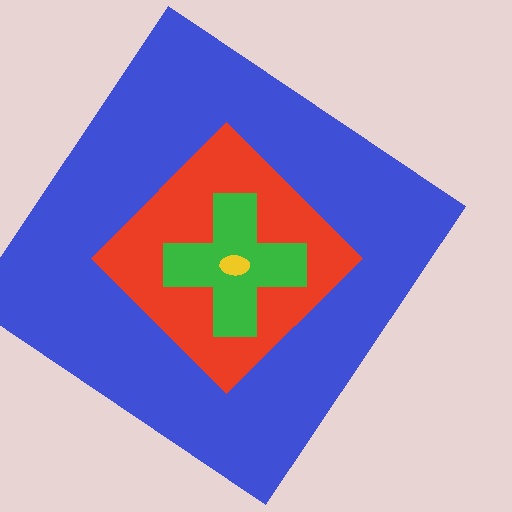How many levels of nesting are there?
4.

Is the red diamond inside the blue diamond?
Yes.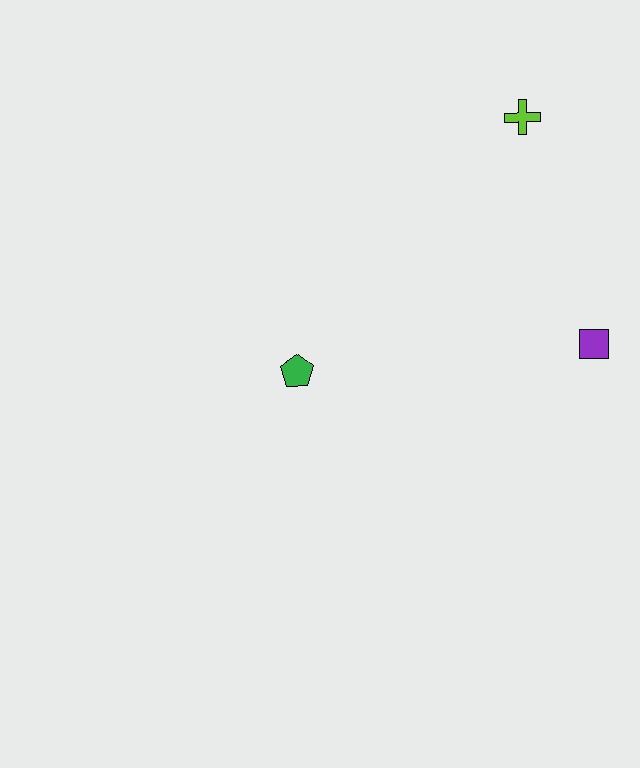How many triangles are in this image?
There are no triangles.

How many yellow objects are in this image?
There are no yellow objects.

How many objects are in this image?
There are 3 objects.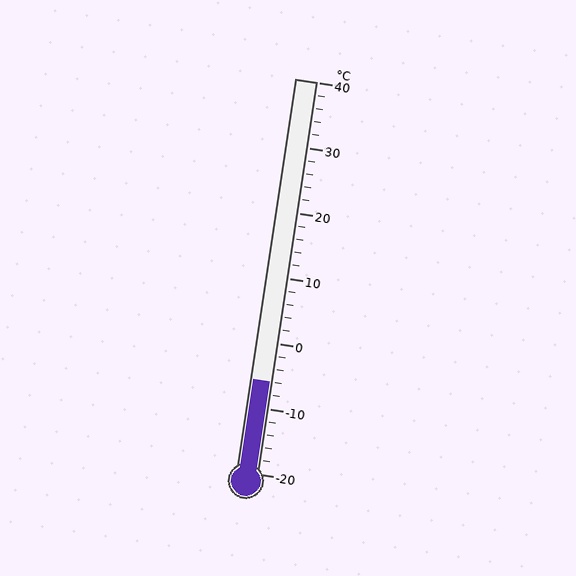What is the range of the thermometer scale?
The thermometer scale ranges from -20°C to 40°C.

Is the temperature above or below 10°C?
The temperature is below 10°C.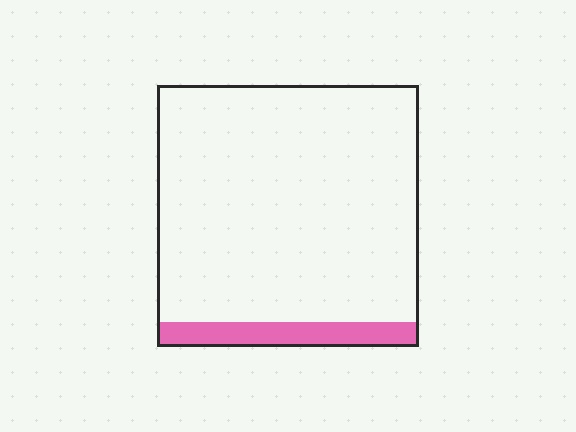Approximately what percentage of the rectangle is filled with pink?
Approximately 10%.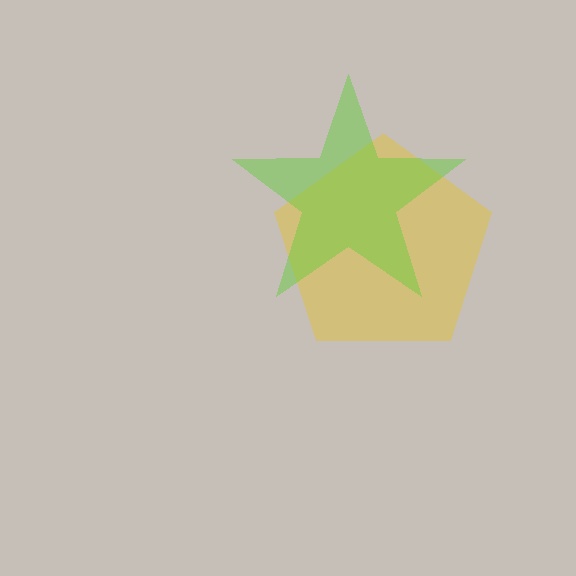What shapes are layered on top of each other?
The layered shapes are: a yellow pentagon, a lime star.